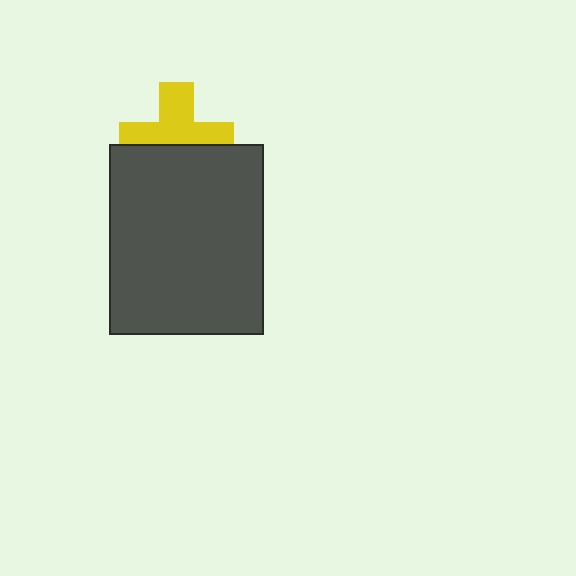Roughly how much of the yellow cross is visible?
About half of it is visible (roughly 57%).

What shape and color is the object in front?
The object in front is a dark gray rectangle.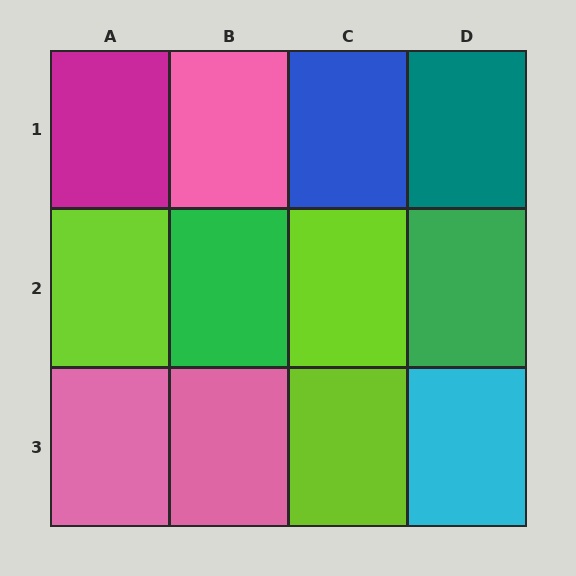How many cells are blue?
1 cell is blue.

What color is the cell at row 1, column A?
Magenta.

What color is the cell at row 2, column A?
Lime.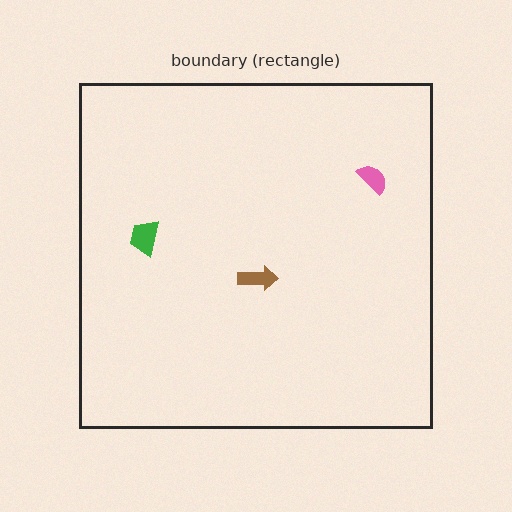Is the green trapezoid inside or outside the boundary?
Inside.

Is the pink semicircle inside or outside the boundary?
Inside.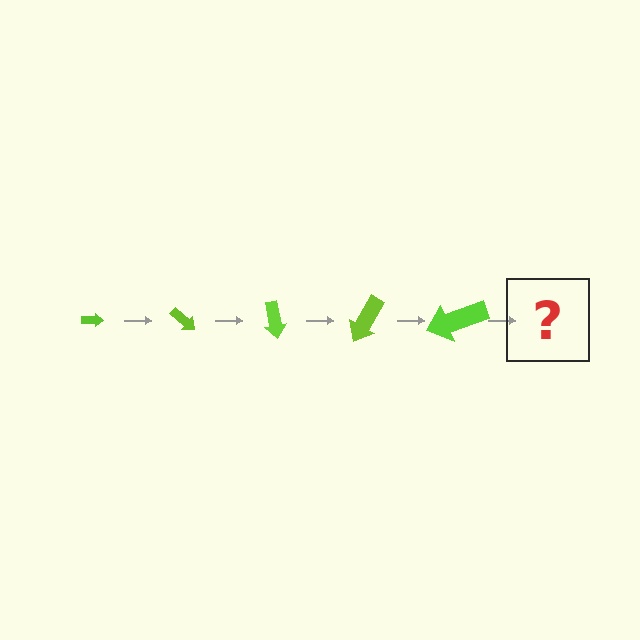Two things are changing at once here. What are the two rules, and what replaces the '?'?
The two rules are that the arrow grows larger each step and it rotates 40 degrees each step. The '?' should be an arrow, larger than the previous one and rotated 200 degrees from the start.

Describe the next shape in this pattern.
It should be an arrow, larger than the previous one and rotated 200 degrees from the start.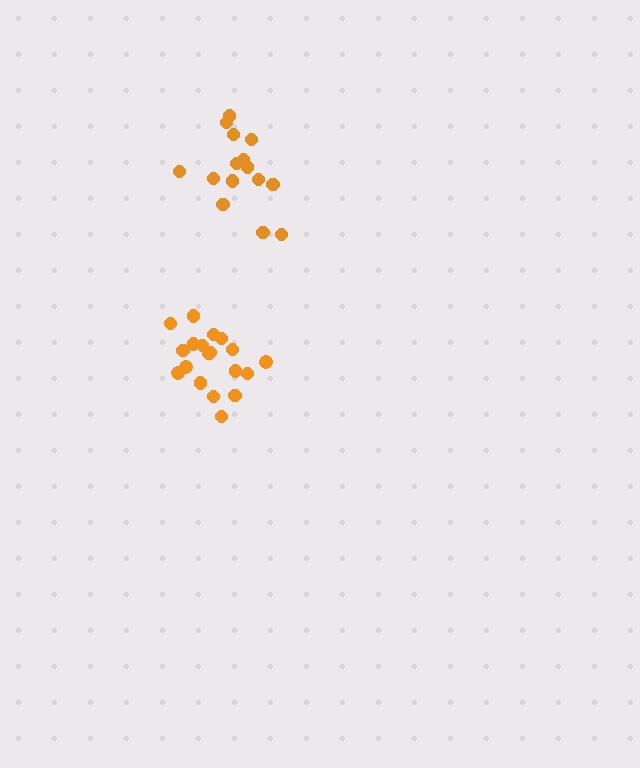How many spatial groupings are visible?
There are 2 spatial groupings.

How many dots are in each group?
Group 1: 19 dots, Group 2: 15 dots (34 total).